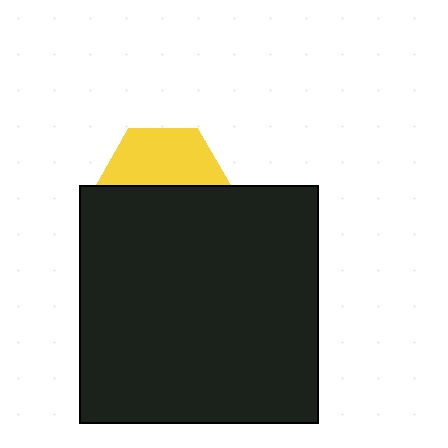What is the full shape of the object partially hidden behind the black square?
The partially hidden object is a yellow hexagon.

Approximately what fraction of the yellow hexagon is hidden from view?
Roughly 53% of the yellow hexagon is hidden behind the black square.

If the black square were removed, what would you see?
You would see the complete yellow hexagon.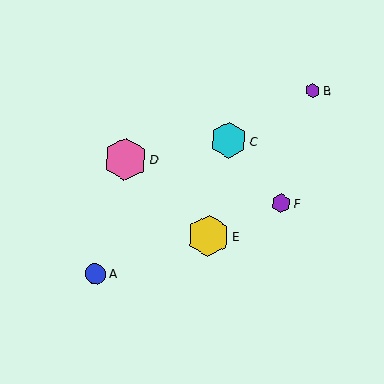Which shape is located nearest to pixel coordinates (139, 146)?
The pink hexagon (labeled D) at (125, 159) is nearest to that location.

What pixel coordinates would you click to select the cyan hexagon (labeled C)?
Click at (229, 140) to select the cyan hexagon C.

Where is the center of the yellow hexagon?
The center of the yellow hexagon is at (208, 236).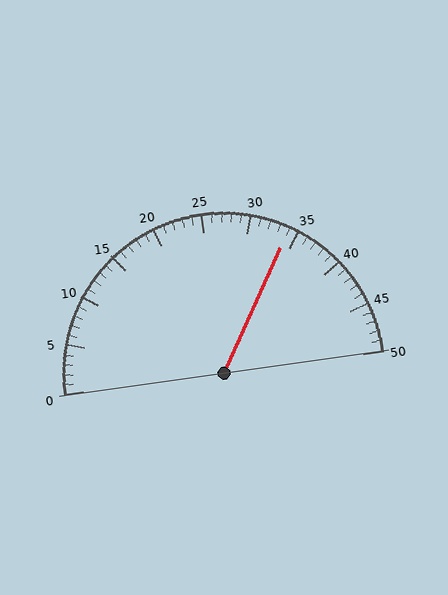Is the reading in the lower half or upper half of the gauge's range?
The reading is in the upper half of the range (0 to 50).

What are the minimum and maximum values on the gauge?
The gauge ranges from 0 to 50.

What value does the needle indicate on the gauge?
The needle indicates approximately 34.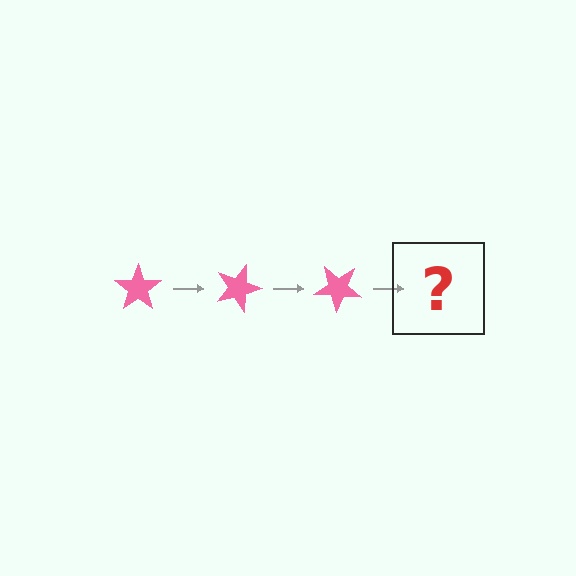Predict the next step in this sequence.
The next step is a pink star rotated 60 degrees.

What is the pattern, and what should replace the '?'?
The pattern is that the star rotates 20 degrees each step. The '?' should be a pink star rotated 60 degrees.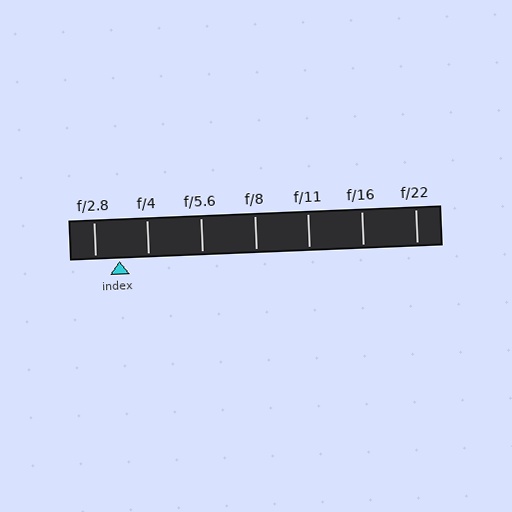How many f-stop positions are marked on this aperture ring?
There are 7 f-stop positions marked.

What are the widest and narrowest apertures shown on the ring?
The widest aperture shown is f/2.8 and the narrowest is f/22.